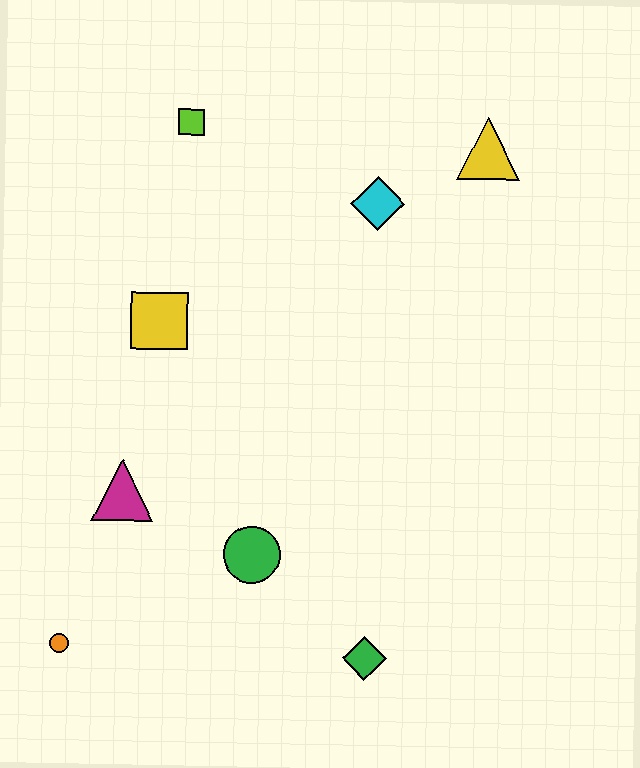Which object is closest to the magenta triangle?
The green circle is closest to the magenta triangle.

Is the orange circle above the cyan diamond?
No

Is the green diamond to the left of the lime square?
No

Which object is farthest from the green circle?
The yellow triangle is farthest from the green circle.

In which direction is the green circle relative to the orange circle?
The green circle is to the right of the orange circle.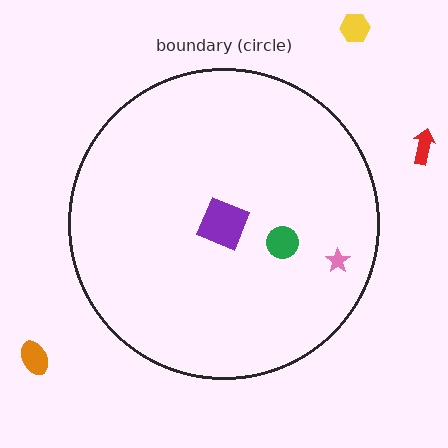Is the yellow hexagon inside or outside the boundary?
Outside.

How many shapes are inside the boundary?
3 inside, 3 outside.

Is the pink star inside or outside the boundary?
Inside.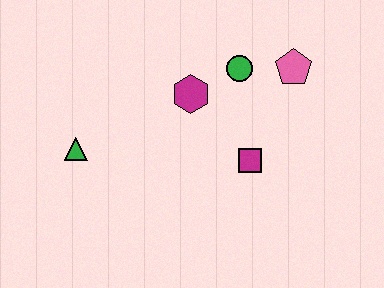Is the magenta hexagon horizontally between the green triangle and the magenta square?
Yes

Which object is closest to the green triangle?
The magenta hexagon is closest to the green triangle.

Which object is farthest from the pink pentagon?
The green triangle is farthest from the pink pentagon.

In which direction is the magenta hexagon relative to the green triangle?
The magenta hexagon is to the right of the green triangle.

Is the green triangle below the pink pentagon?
Yes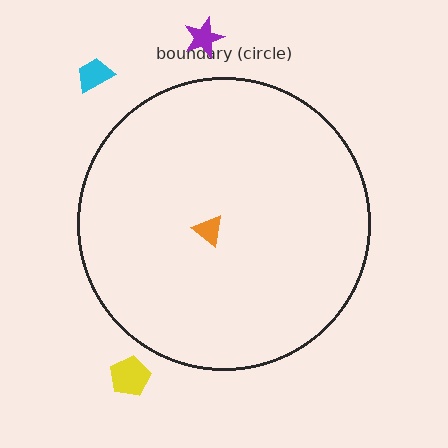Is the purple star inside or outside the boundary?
Outside.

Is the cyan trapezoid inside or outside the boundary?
Outside.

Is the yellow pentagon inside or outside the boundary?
Outside.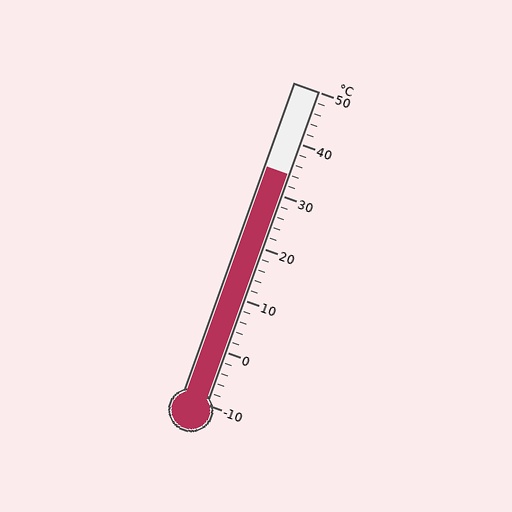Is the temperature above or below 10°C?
The temperature is above 10°C.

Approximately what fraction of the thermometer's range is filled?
The thermometer is filled to approximately 75% of its range.